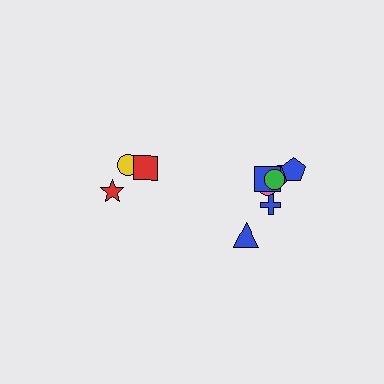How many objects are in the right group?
There are 7 objects.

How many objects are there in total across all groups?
There are 10 objects.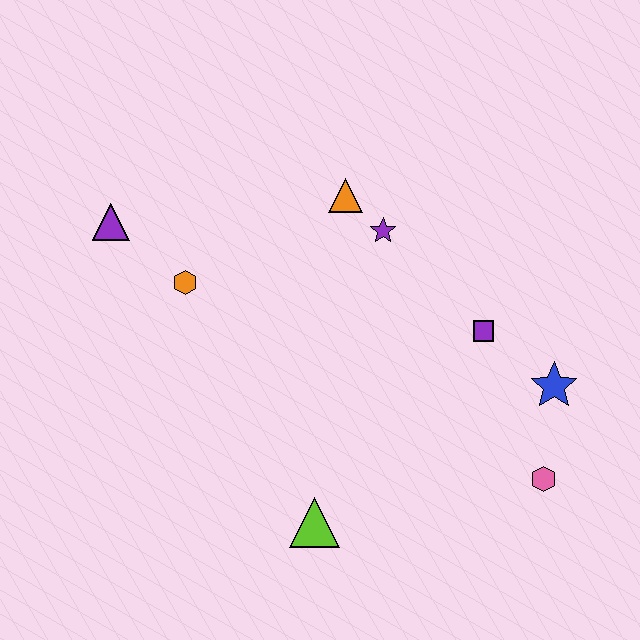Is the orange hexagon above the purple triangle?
No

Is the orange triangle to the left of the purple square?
Yes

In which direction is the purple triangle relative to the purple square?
The purple triangle is to the left of the purple square.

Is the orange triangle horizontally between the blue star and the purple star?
No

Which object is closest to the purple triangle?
The orange hexagon is closest to the purple triangle.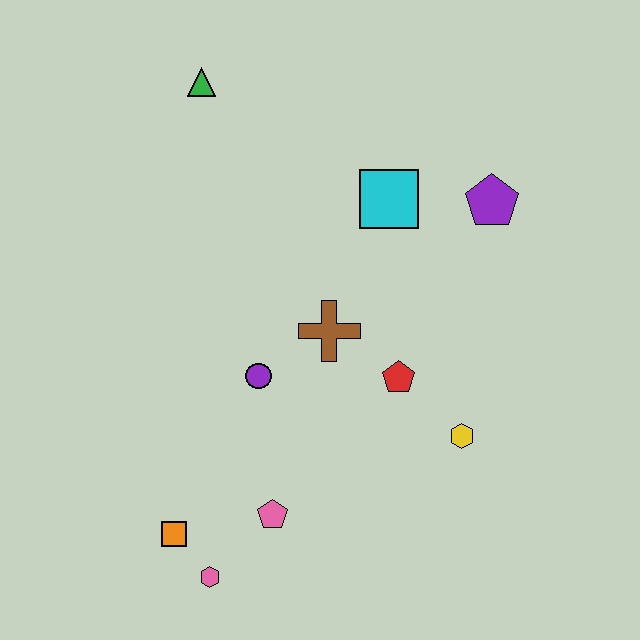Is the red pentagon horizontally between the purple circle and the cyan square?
No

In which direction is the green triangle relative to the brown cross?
The green triangle is above the brown cross.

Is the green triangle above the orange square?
Yes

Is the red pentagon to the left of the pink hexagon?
No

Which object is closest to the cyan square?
The purple pentagon is closest to the cyan square.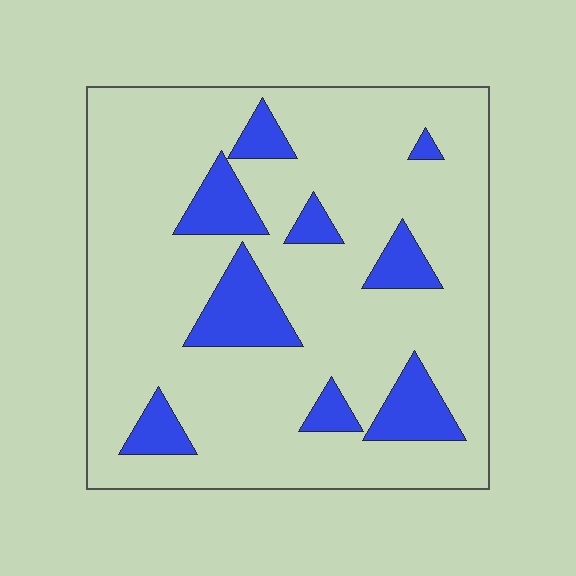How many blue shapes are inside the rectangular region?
9.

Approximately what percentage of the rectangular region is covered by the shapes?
Approximately 15%.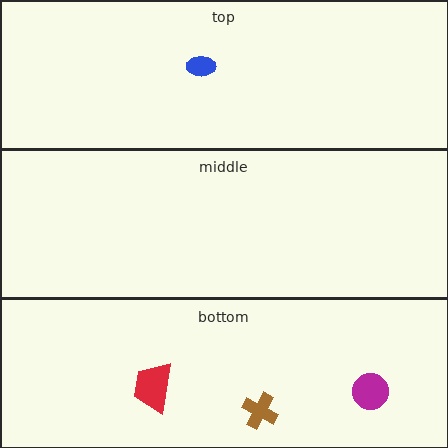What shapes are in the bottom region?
The magenta circle, the brown cross, the red trapezoid.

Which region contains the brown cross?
The bottom region.